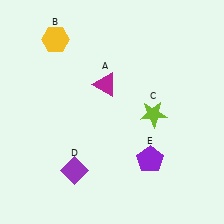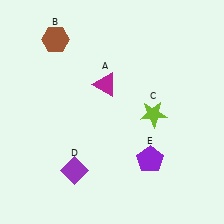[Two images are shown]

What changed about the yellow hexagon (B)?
In Image 1, B is yellow. In Image 2, it changed to brown.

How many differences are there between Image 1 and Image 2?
There is 1 difference between the two images.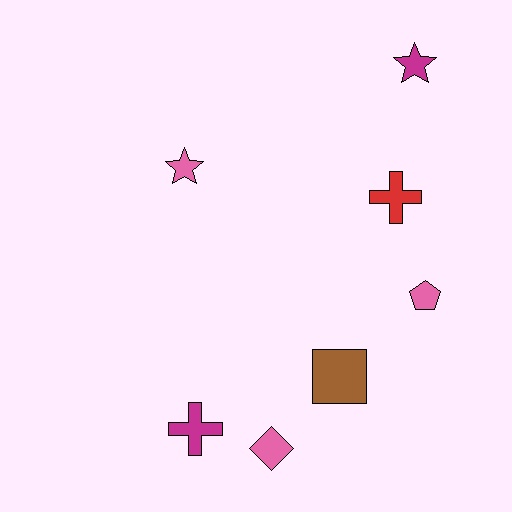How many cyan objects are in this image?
There are no cyan objects.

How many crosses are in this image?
There are 2 crosses.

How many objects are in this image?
There are 7 objects.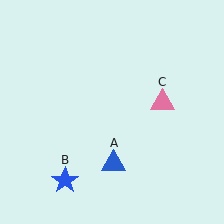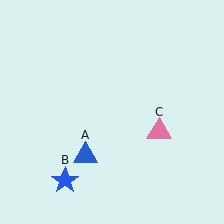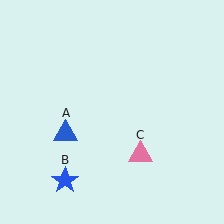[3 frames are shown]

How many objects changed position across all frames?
2 objects changed position: blue triangle (object A), pink triangle (object C).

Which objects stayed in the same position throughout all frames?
Blue star (object B) remained stationary.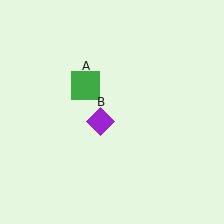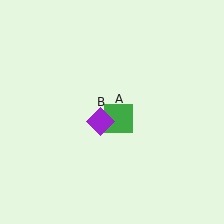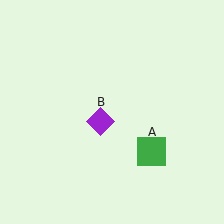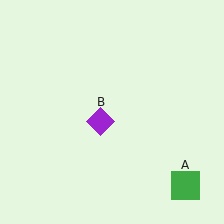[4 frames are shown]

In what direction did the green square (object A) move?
The green square (object A) moved down and to the right.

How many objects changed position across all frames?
1 object changed position: green square (object A).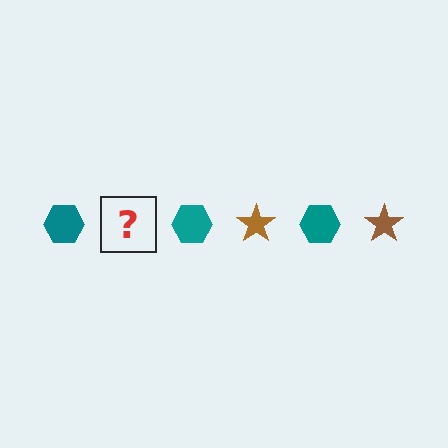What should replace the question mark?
The question mark should be replaced with a brown star.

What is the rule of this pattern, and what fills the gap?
The rule is that the pattern alternates between teal hexagon and brown star. The gap should be filled with a brown star.